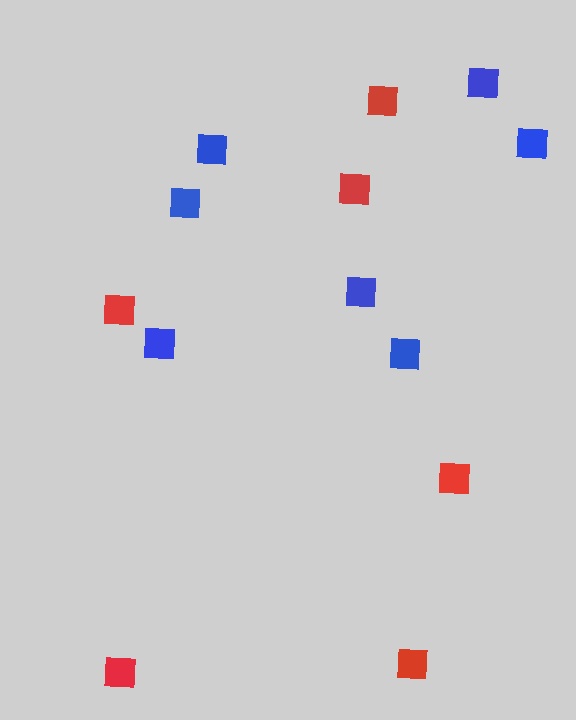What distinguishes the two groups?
There are 2 groups: one group of blue squares (7) and one group of red squares (6).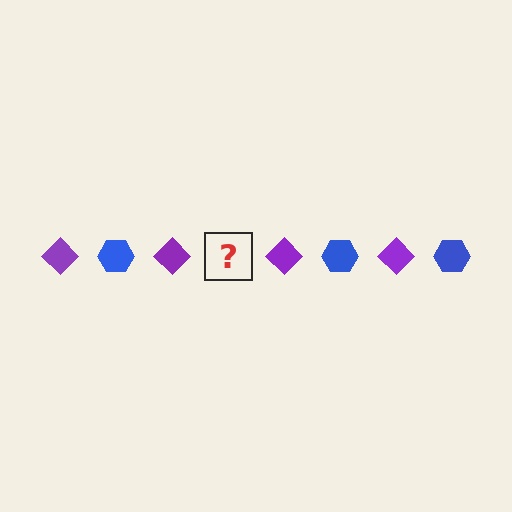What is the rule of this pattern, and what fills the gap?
The rule is that the pattern alternates between purple diamond and blue hexagon. The gap should be filled with a blue hexagon.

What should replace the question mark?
The question mark should be replaced with a blue hexagon.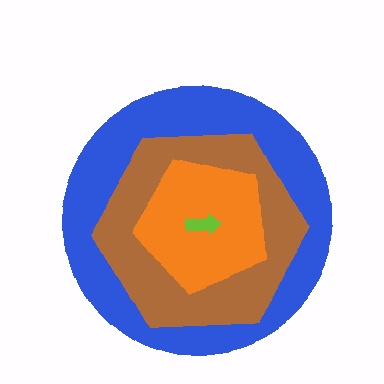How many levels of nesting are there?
4.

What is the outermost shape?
The blue circle.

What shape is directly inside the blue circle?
The brown hexagon.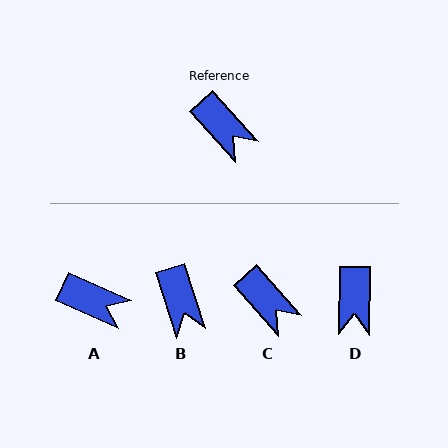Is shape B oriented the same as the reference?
No, it is off by about 24 degrees.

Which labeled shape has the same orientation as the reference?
C.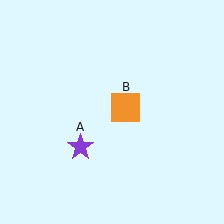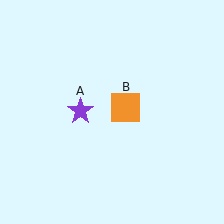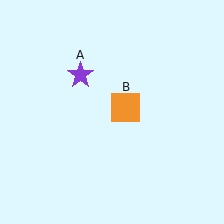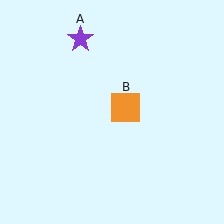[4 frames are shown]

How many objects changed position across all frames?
1 object changed position: purple star (object A).